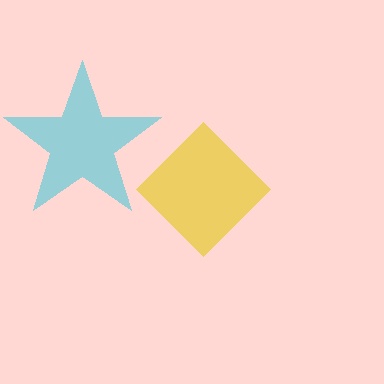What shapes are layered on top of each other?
The layered shapes are: a yellow diamond, a cyan star.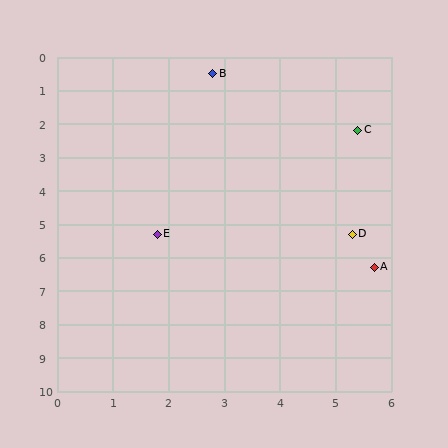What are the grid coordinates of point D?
Point D is at approximately (5.3, 5.3).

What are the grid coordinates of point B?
Point B is at approximately (2.8, 0.5).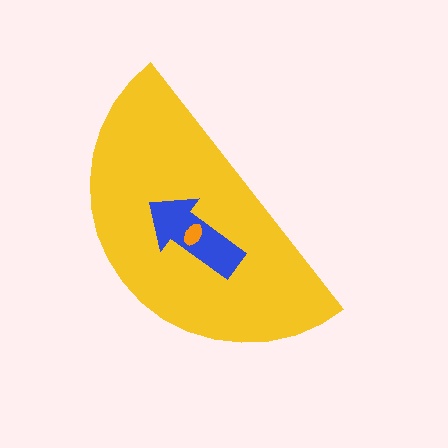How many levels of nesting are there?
3.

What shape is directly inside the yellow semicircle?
The blue arrow.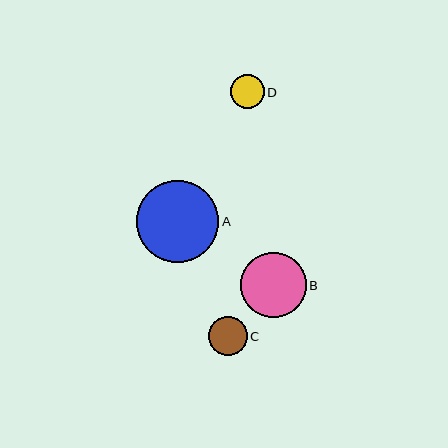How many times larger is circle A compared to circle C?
Circle A is approximately 2.1 times the size of circle C.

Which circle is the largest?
Circle A is the largest with a size of approximately 82 pixels.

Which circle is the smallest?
Circle D is the smallest with a size of approximately 33 pixels.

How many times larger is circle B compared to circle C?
Circle B is approximately 1.7 times the size of circle C.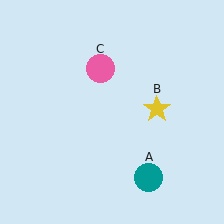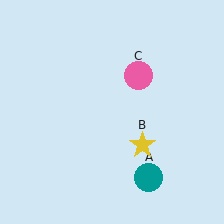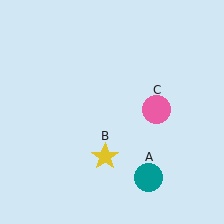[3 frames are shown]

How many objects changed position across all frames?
2 objects changed position: yellow star (object B), pink circle (object C).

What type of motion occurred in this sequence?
The yellow star (object B), pink circle (object C) rotated clockwise around the center of the scene.